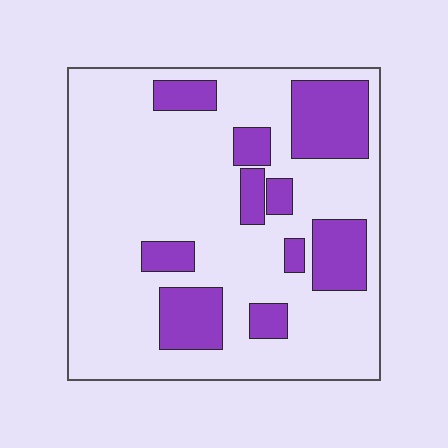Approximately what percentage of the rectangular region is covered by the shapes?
Approximately 25%.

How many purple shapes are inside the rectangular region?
10.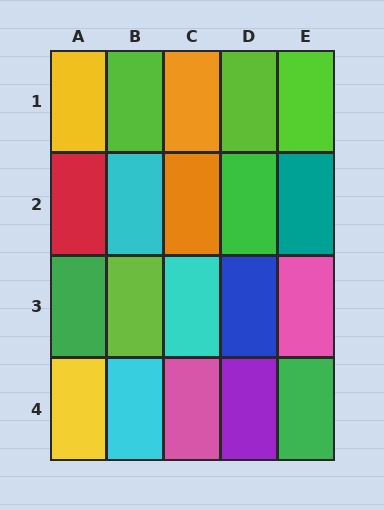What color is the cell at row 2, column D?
Green.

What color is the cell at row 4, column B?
Cyan.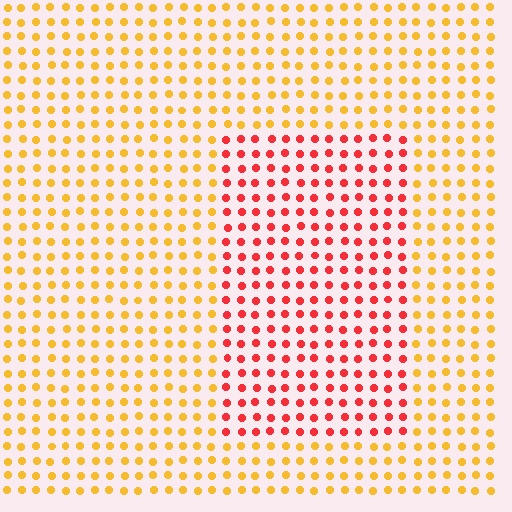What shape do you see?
I see a rectangle.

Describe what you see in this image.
The image is filled with small yellow elements in a uniform arrangement. A rectangle-shaped region is visible where the elements are tinted to a slightly different hue, forming a subtle color boundary.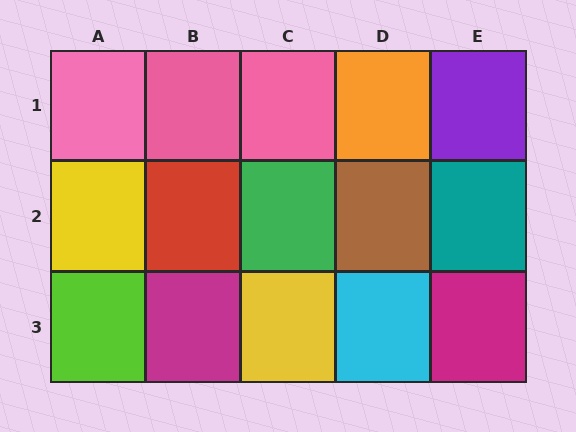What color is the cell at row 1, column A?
Pink.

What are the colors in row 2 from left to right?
Yellow, red, green, brown, teal.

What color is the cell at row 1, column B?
Pink.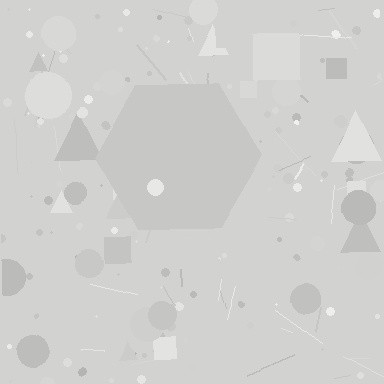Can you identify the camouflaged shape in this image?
The camouflaged shape is a hexagon.